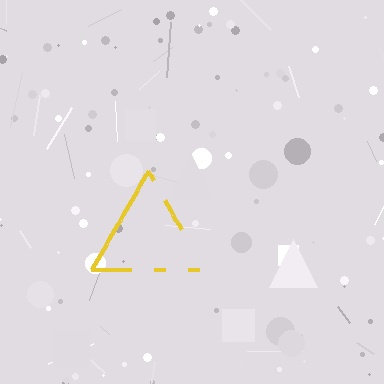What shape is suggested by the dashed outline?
The dashed outline suggests a triangle.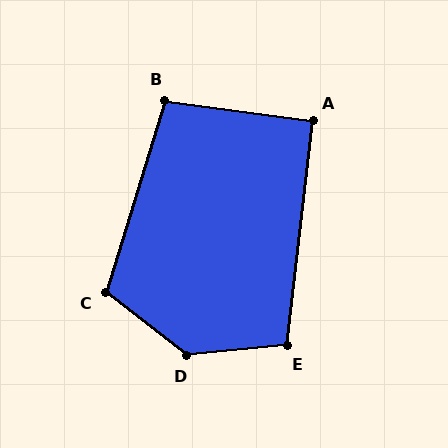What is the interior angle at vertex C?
Approximately 111 degrees (obtuse).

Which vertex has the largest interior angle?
D, at approximately 136 degrees.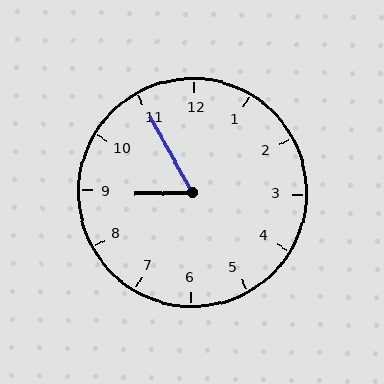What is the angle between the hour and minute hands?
Approximately 62 degrees.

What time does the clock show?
8:55.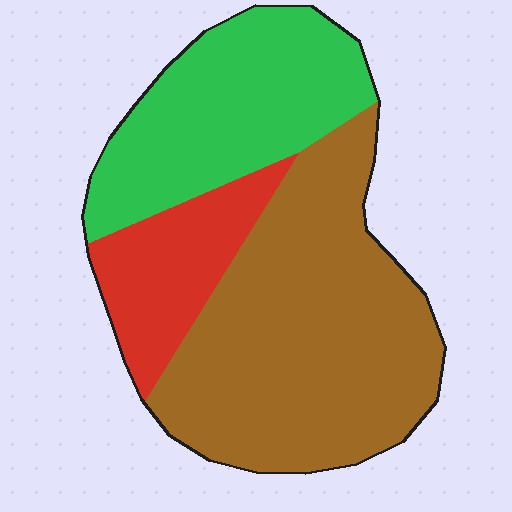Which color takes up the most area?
Brown, at roughly 50%.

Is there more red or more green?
Green.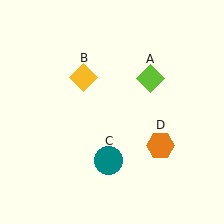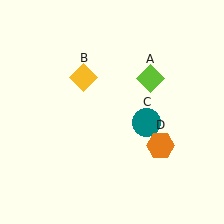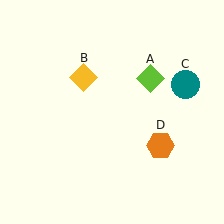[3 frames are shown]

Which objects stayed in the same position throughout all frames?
Lime diamond (object A) and yellow diamond (object B) and orange hexagon (object D) remained stationary.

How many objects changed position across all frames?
1 object changed position: teal circle (object C).